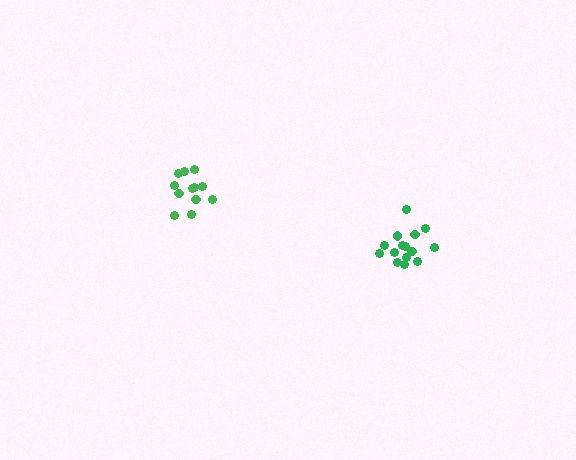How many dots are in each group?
Group 1: 15 dots, Group 2: 12 dots (27 total).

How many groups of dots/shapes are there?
There are 2 groups.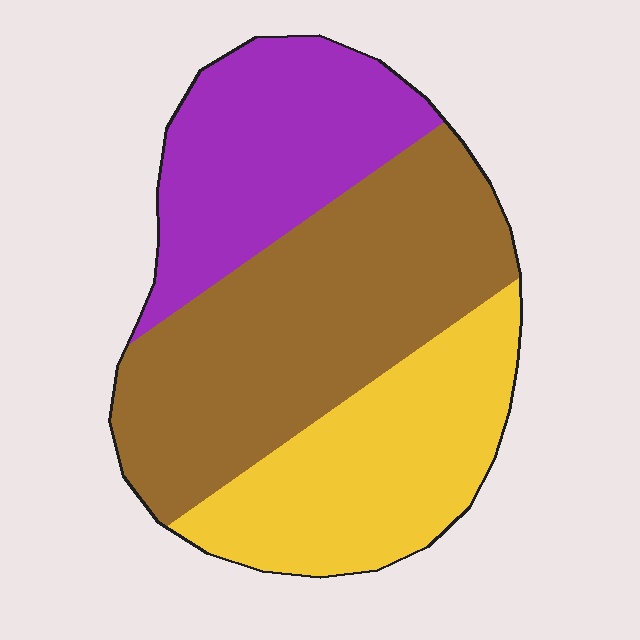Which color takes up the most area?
Brown, at roughly 45%.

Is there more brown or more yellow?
Brown.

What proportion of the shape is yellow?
Yellow takes up between a quarter and a half of the shape.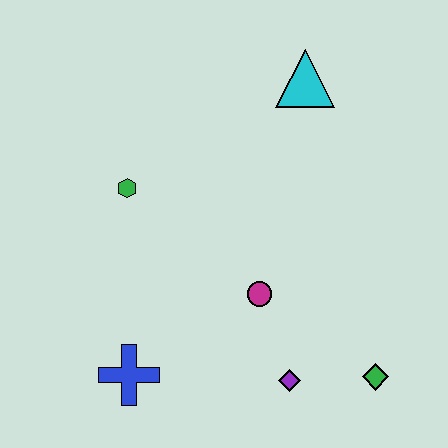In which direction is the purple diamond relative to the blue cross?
The purple diamond is to the right of the blue cross.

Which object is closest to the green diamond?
The purple diamond is closest to the green diamond.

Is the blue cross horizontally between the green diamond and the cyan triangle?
No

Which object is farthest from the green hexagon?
The green diamond is farthest from the green hexagon.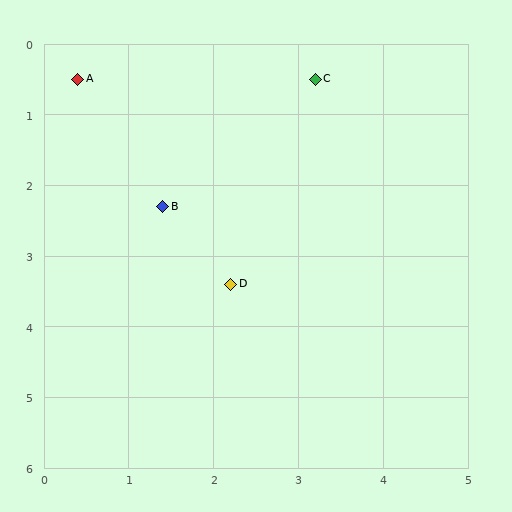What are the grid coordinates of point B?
Point B is at approximately (1.4, 2.3).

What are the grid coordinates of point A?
Point A is at approximately (0.4, 0.5).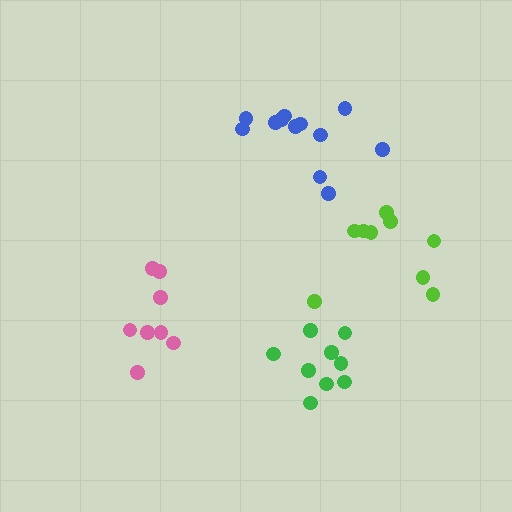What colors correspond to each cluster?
The clusters are colored: pink, lime, blue, green.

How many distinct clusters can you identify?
There are 4 distinct clusters.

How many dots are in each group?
Group 1: 8 dots, Group 2: 9 dots, Group 3: 12 dots, Group 4: 9 dots (38 total).